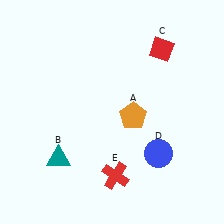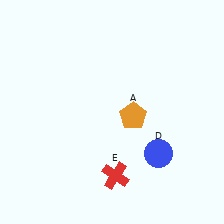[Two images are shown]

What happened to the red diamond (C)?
The red diamond (C) was removed in Image 2. It was in the top-right area of Image 1.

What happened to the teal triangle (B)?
The teal triangle (B) was removed in Image 2. It was in the bottom-left area of Image 1.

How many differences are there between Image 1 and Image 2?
There are 2 differences between the two images.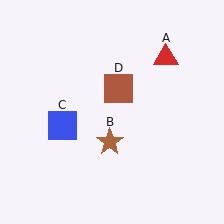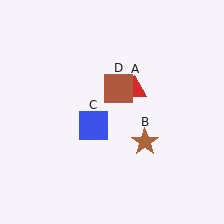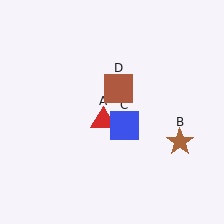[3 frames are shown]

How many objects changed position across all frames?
3 objects changed position: red triangle (object A), brown star (object B), blue square (object C).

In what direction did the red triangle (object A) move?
The red triangle (object A) moved down and to the left.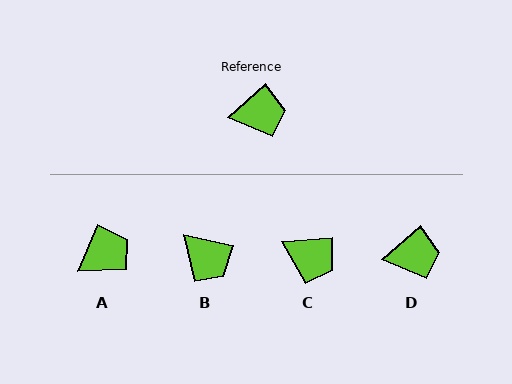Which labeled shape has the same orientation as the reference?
D.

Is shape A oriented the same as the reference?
No, it is off by about 26 degrees.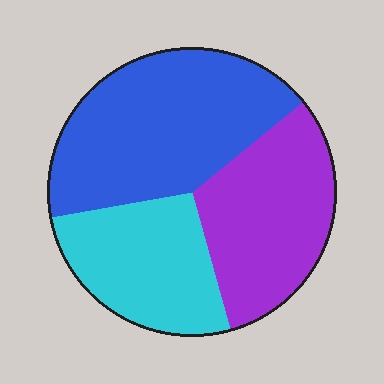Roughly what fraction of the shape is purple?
Purple covers roughly 30% of the shape.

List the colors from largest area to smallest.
From largest to smallest: blue, purple, cyan.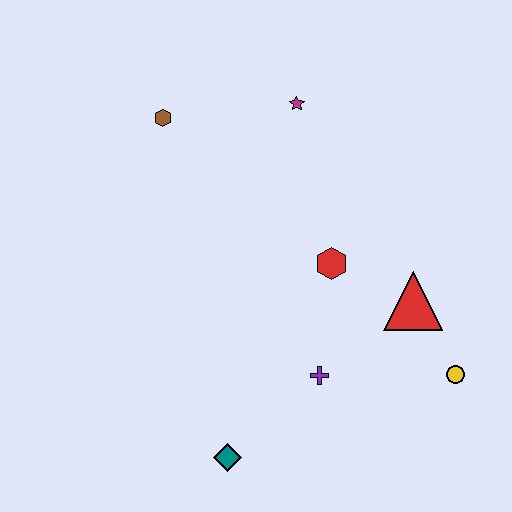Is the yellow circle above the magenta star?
No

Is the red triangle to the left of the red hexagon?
No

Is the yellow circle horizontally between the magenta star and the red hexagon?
No